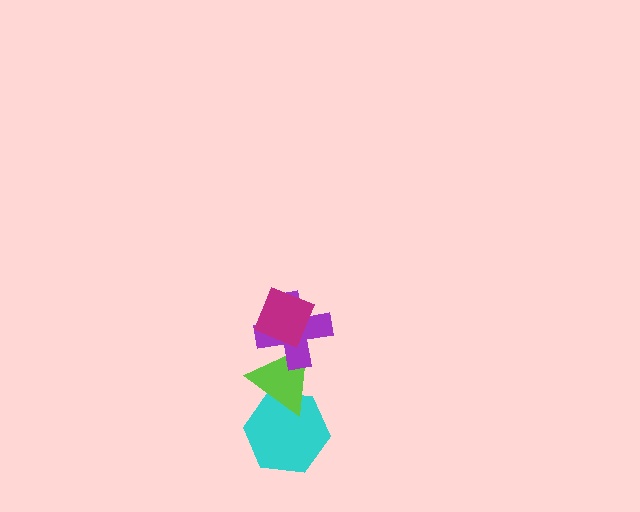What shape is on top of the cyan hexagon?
The lime triangle is on top of the cyan hexagon.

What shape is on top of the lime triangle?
The purple cross is on top of the lime triangle.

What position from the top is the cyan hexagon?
The cyan hexagon is 4th from the top.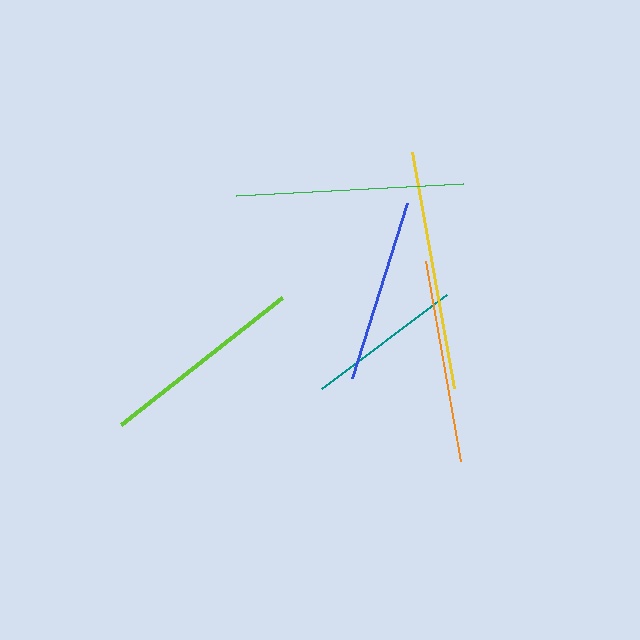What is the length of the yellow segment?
The yellow segment is approximately 240 pixels long.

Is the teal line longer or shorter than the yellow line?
The yellow line is longer than the teal line.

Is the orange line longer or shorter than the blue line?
The orange line is longer than the blue line.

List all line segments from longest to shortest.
From longest to shortest: yellow, green, lime, orange, blue, teal.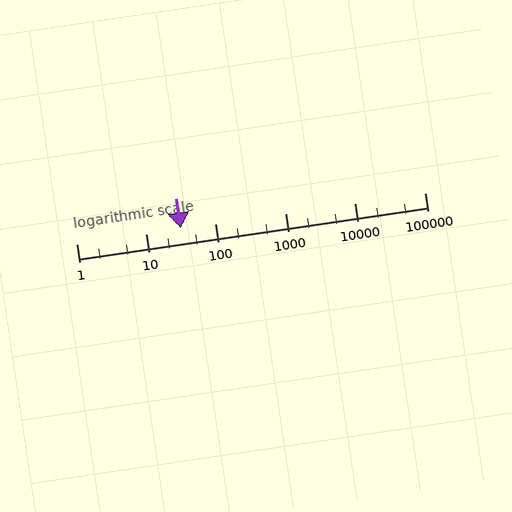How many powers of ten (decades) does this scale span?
The scale spans 5 decades, from 1 to 100000.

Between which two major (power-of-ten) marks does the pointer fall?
The pointer is between 10 and 100.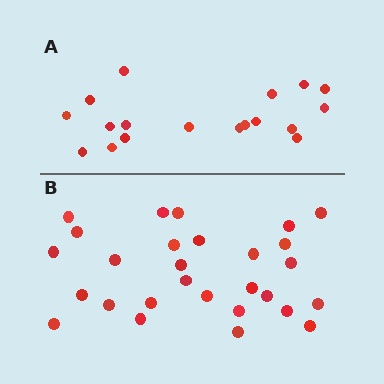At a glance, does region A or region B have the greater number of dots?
Region B (the bottom region) has more dots.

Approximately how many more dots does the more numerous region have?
Region B has roughly 10 or so more dots than region A.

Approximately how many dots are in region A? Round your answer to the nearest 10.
About 20 dots. (The exact count is 18, which rounds to 20.)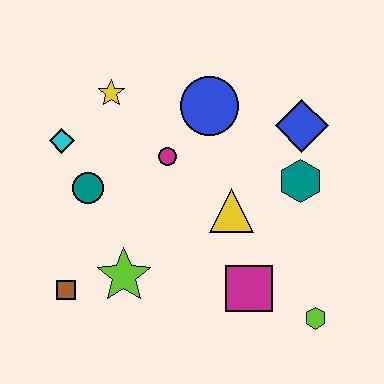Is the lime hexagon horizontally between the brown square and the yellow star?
No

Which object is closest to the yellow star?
The cyan diamond is closest to the yellow star.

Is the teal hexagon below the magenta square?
No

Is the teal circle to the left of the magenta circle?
Yes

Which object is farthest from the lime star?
The blue diamond is farthest from the lime star.